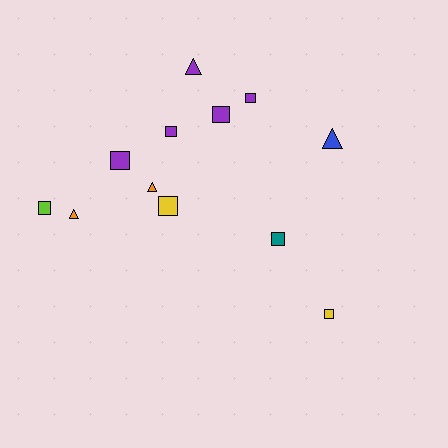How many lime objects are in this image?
There is 1 lime object.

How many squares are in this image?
There are 8 squares.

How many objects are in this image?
There are 12 objects.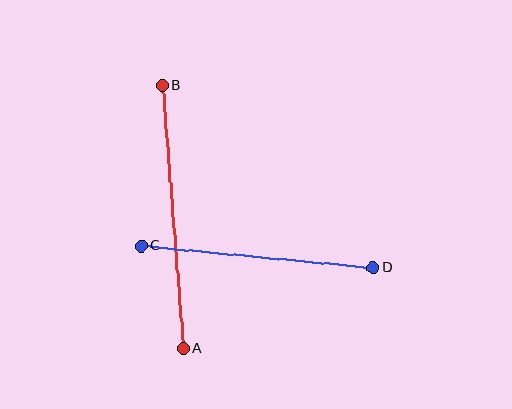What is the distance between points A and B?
The distance is approximately 264 pixels.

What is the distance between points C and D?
The distance is approximately 233 pixels.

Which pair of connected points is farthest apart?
Points A and B are farthest apart.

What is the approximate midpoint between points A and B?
The midpoint is at approximately (173, 217) pixels.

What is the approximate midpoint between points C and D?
The midpoint is at approximately (257, 257) pixels.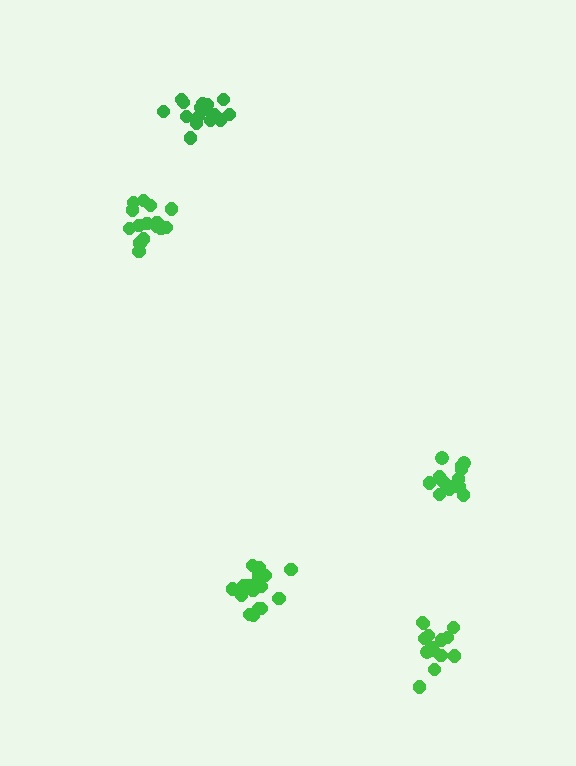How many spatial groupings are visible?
There are 5 spatial groupings.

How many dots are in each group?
Group 1: 19 dots, Group 2: 18 dots, Group 3: 18 dots, Group 4: 14 dots, Group 5: 14 dots (83 total).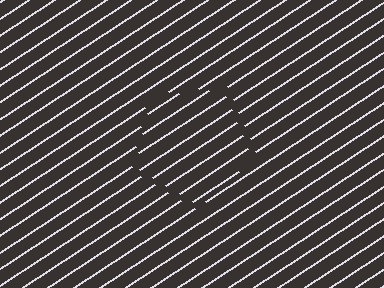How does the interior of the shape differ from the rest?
The interior of the shape contains the same grating, shifted by half a period — the contour is defined by the phase discontinuity where line-ends from the inner and outer gratings abut.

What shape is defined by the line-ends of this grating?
An illusory pentagon. The interior of the shape contains the same grating, shifted by half a period — the contour is defined by the phase discontinuity where line-ends from the inner and outer gratings abut.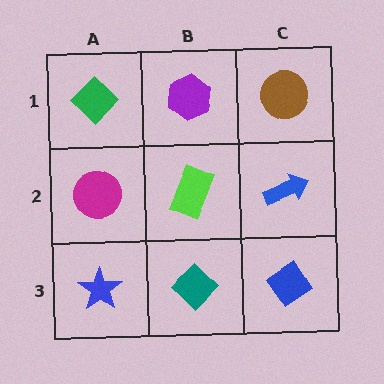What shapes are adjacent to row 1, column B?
A lime rectangle (row 2, column B), a green diamond (row 1, column A), a brown circle (row 1, column C).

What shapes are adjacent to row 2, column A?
A green diamond (row 1, column A), a blue star (row 3, column A), a lime rectangle (row 2, column B).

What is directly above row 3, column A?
A magenta circle.